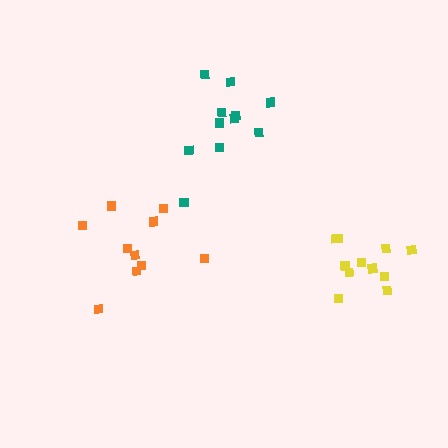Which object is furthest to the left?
The orange cluster is leftmost.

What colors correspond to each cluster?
The clusters are colored: teal, orange, yellow.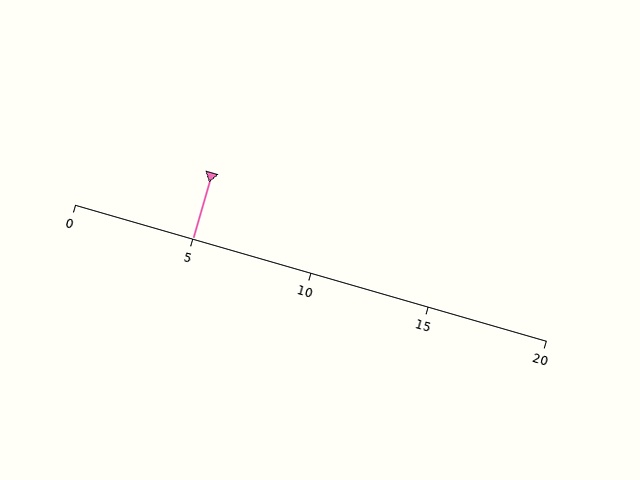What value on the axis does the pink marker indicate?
The marker indicates approximately 5.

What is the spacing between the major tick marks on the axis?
The major ticks are spaced 5 apart.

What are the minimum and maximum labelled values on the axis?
The axis runs from 0 to 20.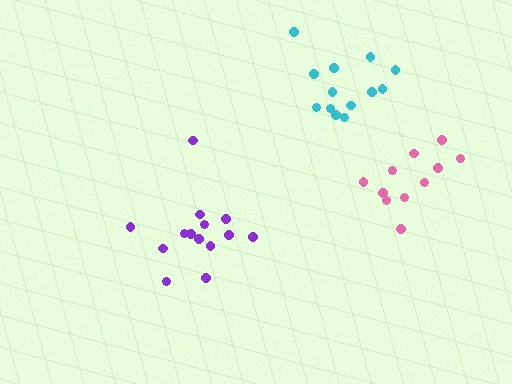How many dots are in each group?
Group 1: 14 dots, Group 2: 11 dots, Group 3: 13 dots (38 total).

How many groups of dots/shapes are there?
There are 3 groups.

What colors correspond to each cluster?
The clusters are colored: purple, pink, cyan.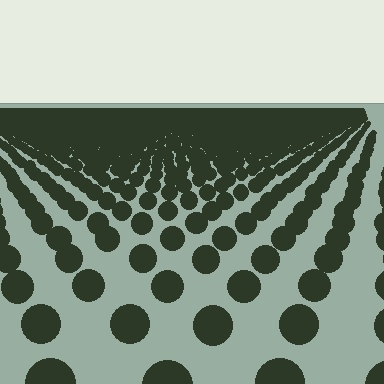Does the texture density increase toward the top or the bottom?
Density increases toward the top.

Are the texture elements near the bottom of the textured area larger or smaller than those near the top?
Larger. Near the bottom, elements are closer to the viewer and appear at a bigger on-screen size.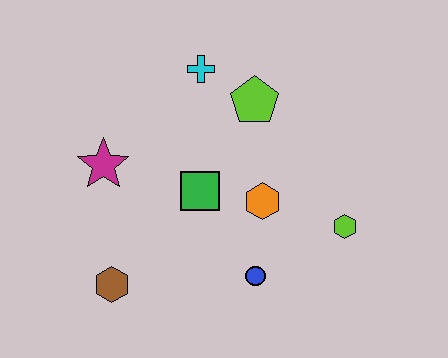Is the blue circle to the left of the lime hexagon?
Yes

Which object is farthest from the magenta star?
The lime hexagon is farthest from the magenta star.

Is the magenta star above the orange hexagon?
Yes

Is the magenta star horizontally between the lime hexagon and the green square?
No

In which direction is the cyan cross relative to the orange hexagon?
The cyan cross is above the orange hexagon.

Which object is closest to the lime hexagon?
The orange hexagon is closest to the lime hexagon.